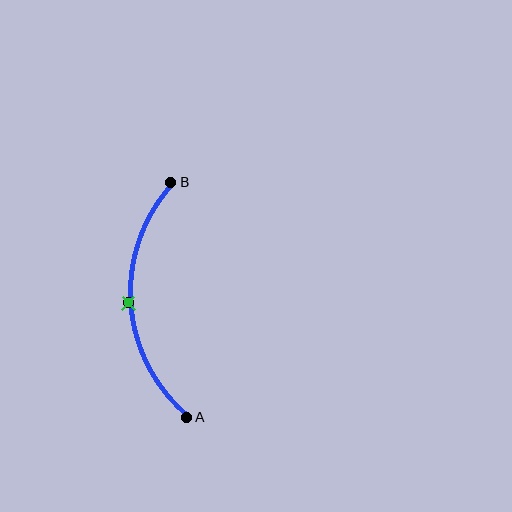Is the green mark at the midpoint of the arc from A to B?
Yes. The green mark lies on the arc at equal arc-length from both A and B — it is the arc midpoint.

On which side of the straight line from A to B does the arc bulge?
The arc bulges to the left of the straight line connecting A and B.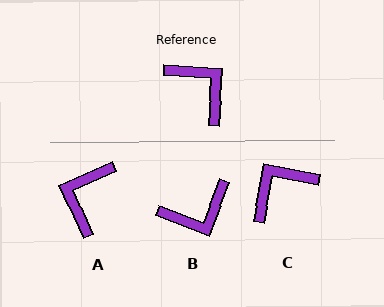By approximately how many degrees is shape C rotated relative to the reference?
Approximately 83 degrees counter-clockwise.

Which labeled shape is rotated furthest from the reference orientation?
A, about 118 degrees away.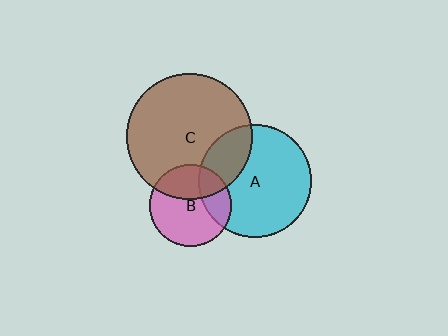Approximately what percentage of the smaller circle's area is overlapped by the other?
Approximately 25%.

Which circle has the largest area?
Circle C (brown).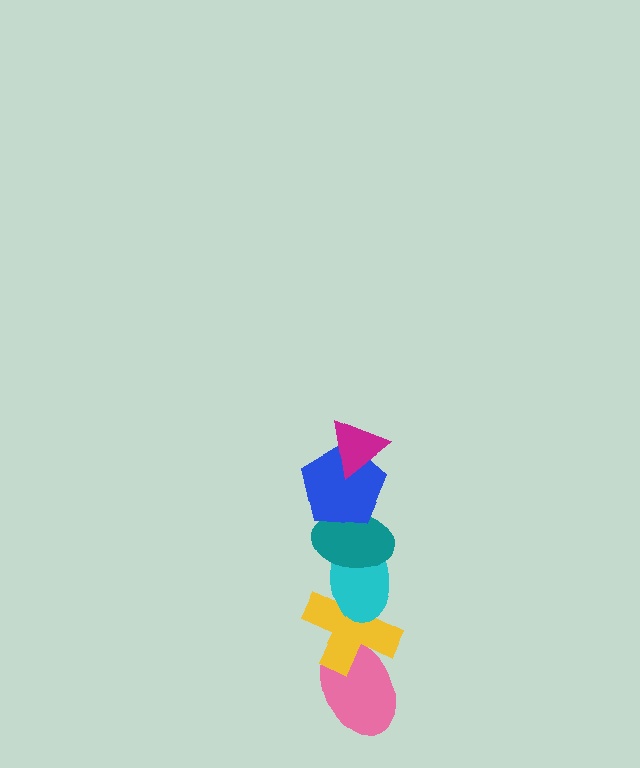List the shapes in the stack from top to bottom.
From top to bottom: the magenta triangle, the blue pentagon, the teal ellipse, the cyan ellipse, the yellow cross, the pink ellipse.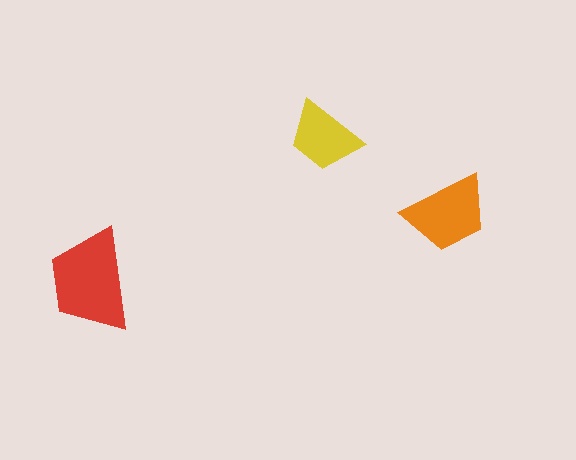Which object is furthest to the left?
The red trapezoid is leftmost.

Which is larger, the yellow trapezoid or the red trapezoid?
The red one.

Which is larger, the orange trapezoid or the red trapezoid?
The red one.